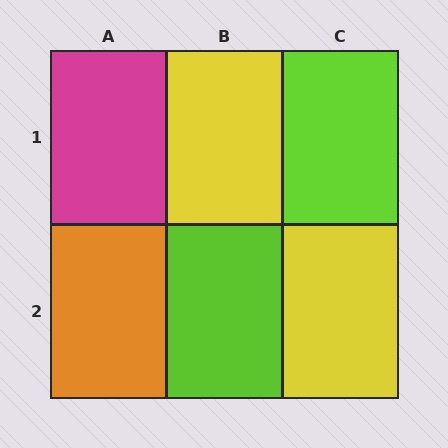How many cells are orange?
1 cell is orange.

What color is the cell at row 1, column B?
Yellow.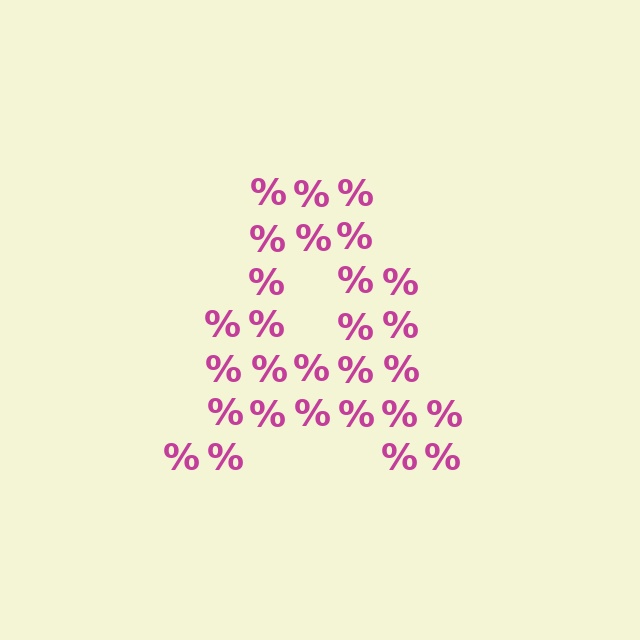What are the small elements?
The small elements are percent signs.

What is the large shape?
The large shape is the letter A.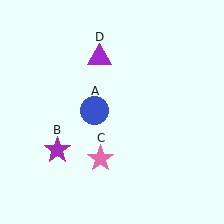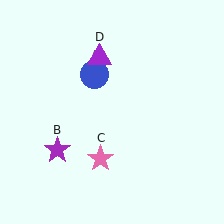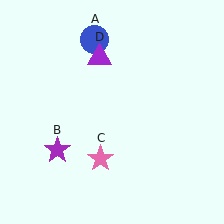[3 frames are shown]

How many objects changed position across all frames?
1 object changed position: blue circle (object A).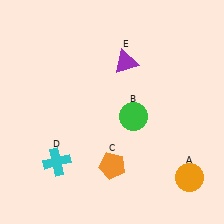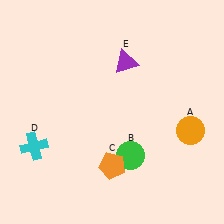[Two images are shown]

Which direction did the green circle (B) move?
The green circle (B) moved down.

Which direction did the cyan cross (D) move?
The cyan cross (D) moved left.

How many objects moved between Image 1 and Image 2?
3 objects moved between the two images.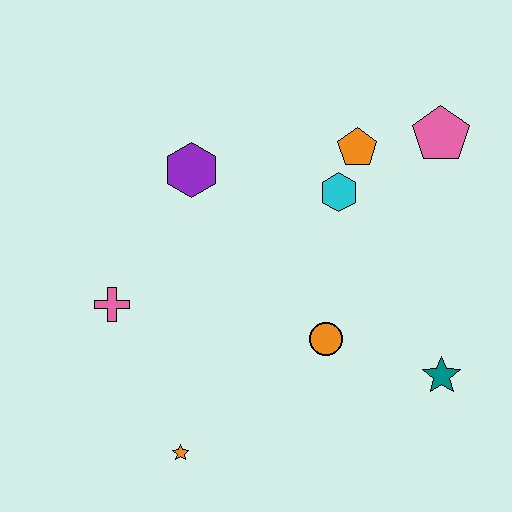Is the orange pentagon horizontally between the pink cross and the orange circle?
No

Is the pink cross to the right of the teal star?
No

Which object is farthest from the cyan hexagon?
The orange star is farthest from the cyan hexagon.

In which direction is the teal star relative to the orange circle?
The teal star is to the right of the orange circle.